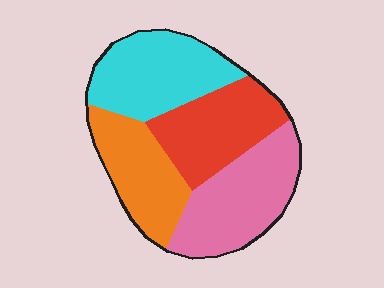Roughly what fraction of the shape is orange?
Orange takes up about one fifth (1/5) of the shape.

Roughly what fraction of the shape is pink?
Pink takes up about one quarter (1/4) of the shape.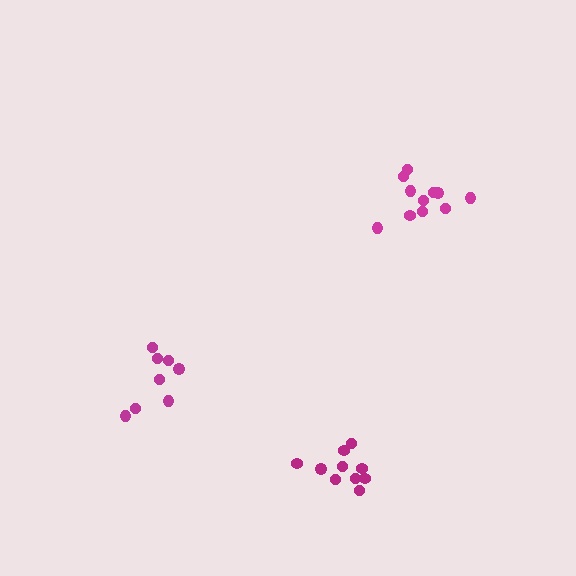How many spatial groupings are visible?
There are 3 spatial groupings.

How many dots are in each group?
Group 1: 8 dots, Group 2: 11 dots, Group 3: 10 dots (29 total).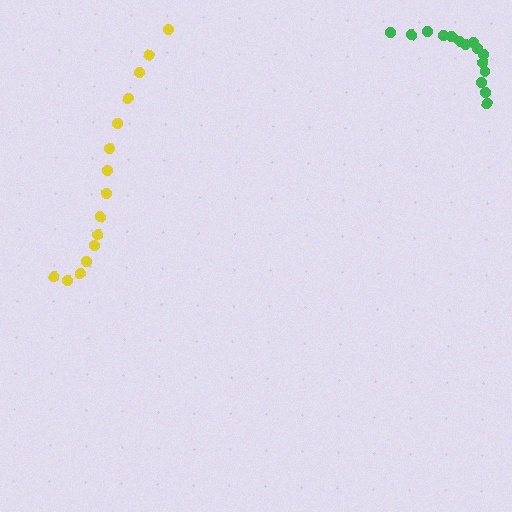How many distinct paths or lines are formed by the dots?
There are 2 distinct paths.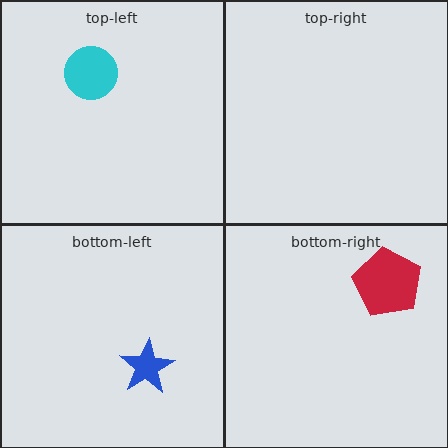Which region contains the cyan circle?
The top-left region.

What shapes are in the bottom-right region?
The red pentagon.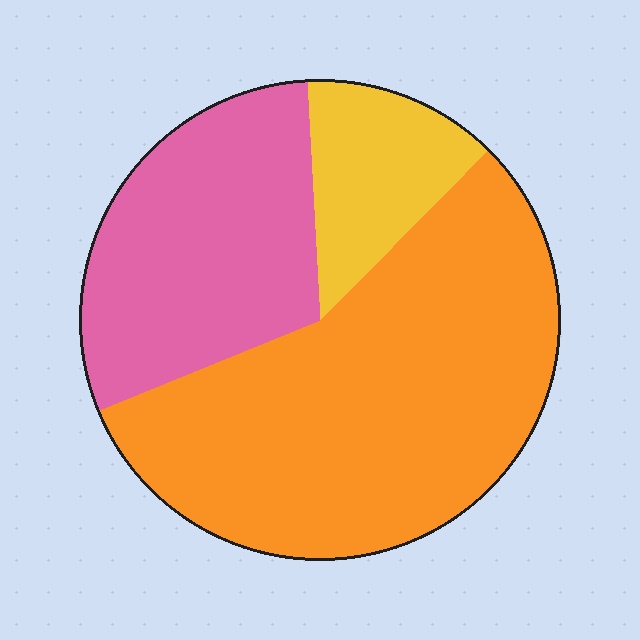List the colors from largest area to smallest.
From largest to smallest: orange, pink, yellow.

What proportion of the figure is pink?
Pink takes up about one third (1/3) of the figure.